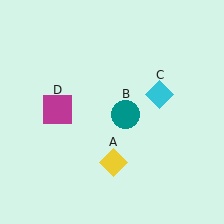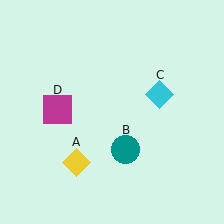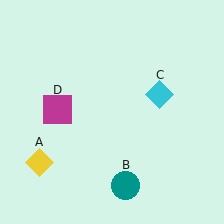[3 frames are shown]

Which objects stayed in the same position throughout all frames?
Cyan diamond (object C) and magenta square (object D) remained stationary.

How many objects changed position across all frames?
2 objects changed position: yellow diamond (object A), teal circle (object B).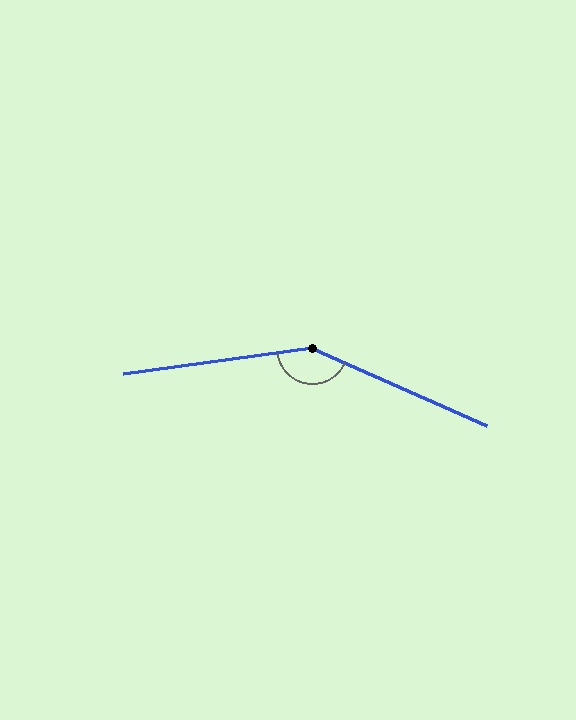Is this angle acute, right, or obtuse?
It is obtuse.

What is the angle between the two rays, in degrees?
Approximately 148 degrees.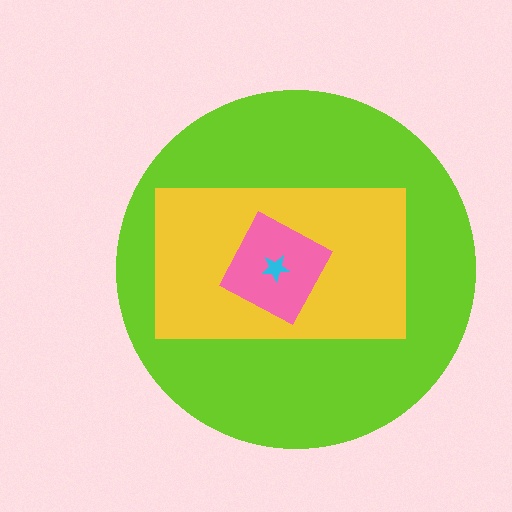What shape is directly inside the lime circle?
The yellow rectangle.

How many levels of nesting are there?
4.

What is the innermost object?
The cyan star.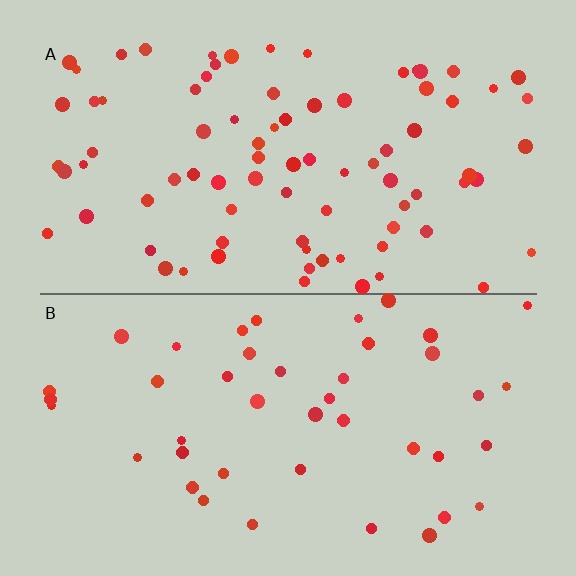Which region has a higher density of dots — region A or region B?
A (the top).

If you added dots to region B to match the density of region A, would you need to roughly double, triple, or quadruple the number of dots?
Approximately double.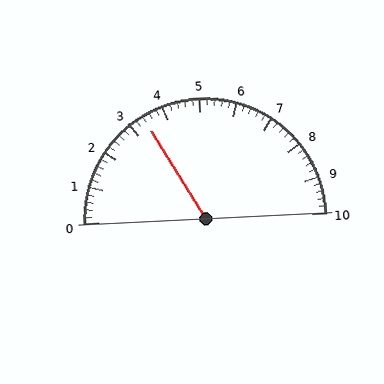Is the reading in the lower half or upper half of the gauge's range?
The reading is in the lower half of the range (0 to 10).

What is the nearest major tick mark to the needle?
The nearest major tick mark is 3.